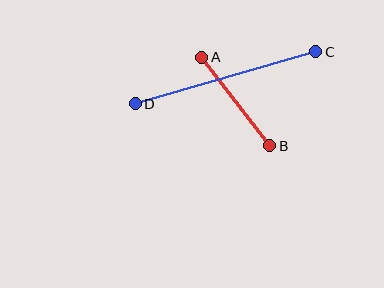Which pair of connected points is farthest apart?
Points C and D are farthest apart.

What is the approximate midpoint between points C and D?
The midpoint is at approximately (226, 78) pixels.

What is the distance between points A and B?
The distance is approximately 112 pixels.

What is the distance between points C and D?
The distance is approximately 188 pixels.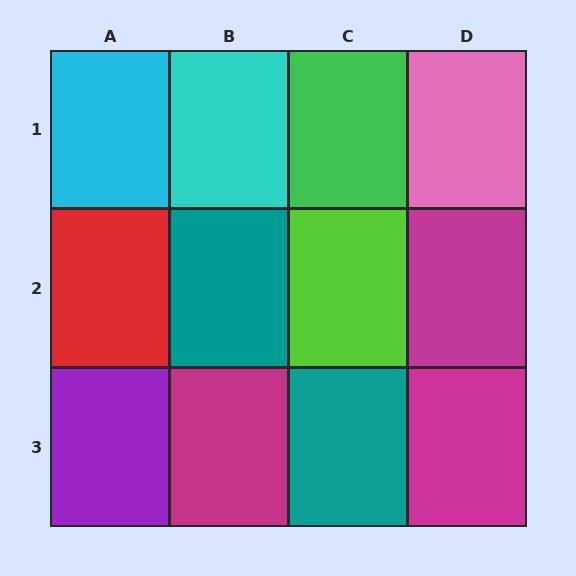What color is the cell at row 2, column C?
Lime.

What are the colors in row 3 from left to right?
Purple, magenta, teal, magenta.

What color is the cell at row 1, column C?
Green.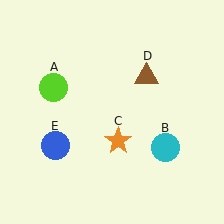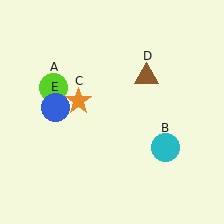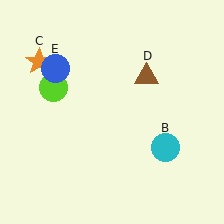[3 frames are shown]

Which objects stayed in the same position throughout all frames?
Lime circle (object A) and cyan circle (object B) and brown triangle (object D) remained stationary.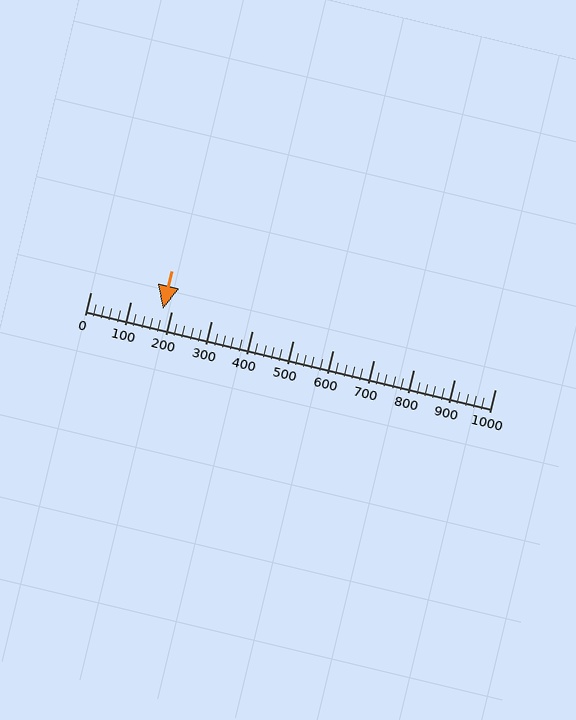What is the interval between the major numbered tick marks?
The major tick marks are spaced 100 units apart.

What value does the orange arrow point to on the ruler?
The orange arrow points to approximately 180.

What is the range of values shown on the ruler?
The ruler shows values from 0 to 1000.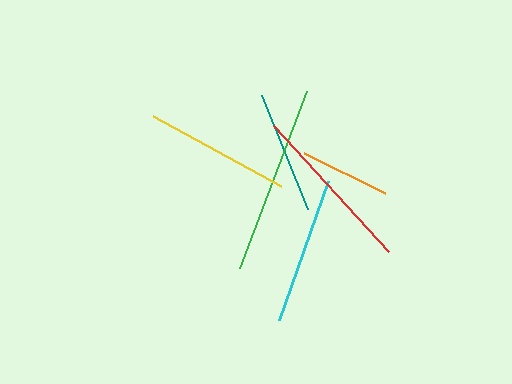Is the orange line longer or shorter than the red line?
The red line is longer than the orange line.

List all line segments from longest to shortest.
From longest to shortest: green, red, cyan, yellow, teal, orange.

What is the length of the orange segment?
The orange segment is approximately 91 pixels long.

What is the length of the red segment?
The red segment is approximately 171 pixels long.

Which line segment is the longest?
The green line is the longest at approximately 189 pixels.